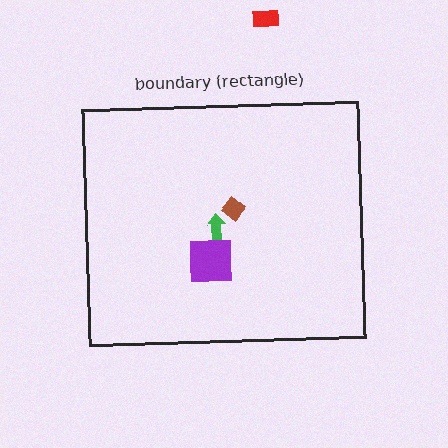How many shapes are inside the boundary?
3 inside, 1 outside.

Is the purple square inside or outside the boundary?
Inside.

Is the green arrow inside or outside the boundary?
Inside.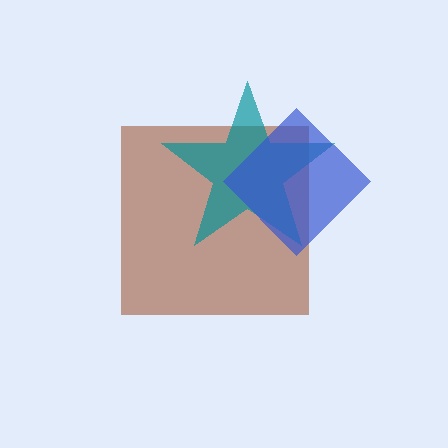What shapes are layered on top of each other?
The layered shapes are: a brown square, a teal star, a blue diamond.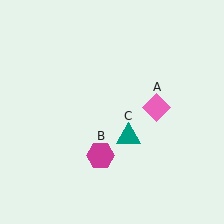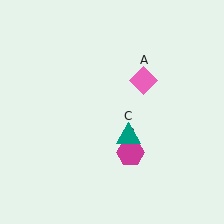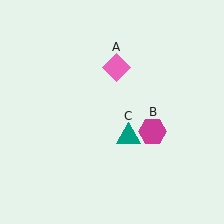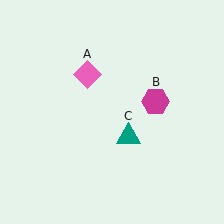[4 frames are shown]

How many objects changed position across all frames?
2 objects changed position: pink diamond (object A), magenta hexagon (object B).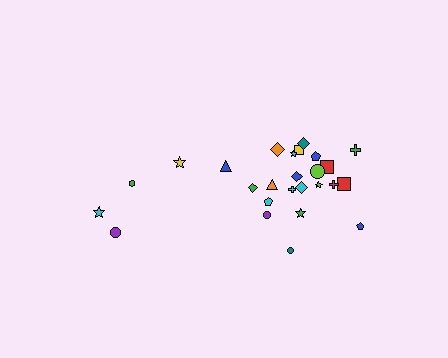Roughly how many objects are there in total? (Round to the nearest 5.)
Roughly 25 objects in total.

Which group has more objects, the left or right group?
The right group.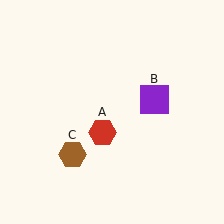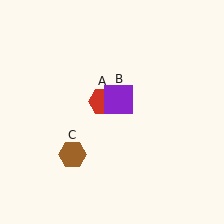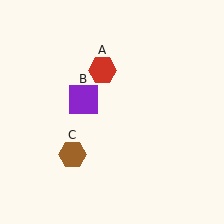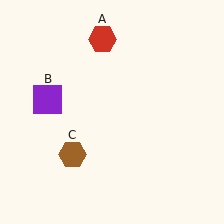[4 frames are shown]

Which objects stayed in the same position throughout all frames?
Brown hexagon (object C) remained stationary.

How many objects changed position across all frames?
2 objects changed position: red hexagon (object A), purple square (object B).